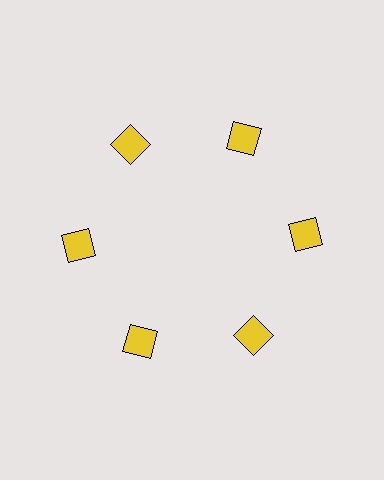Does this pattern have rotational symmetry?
Yes, this pattern has 6-fold rotational symmetry. It looks the same after rotating 60 degrees around the center.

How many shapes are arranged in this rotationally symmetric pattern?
There are 6 shapes, arranged in 6 groups of 1.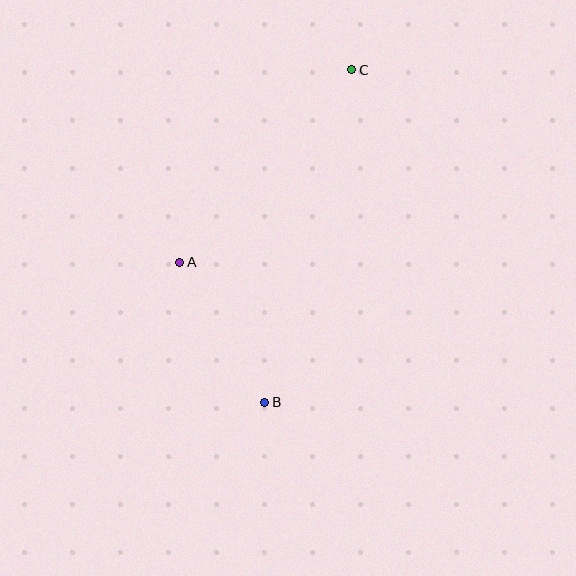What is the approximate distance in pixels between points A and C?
The distance between A and C is approximately 258 pixels.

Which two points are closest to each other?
Points A and B are closest to each other.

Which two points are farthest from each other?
Points B and C are farthest from each other.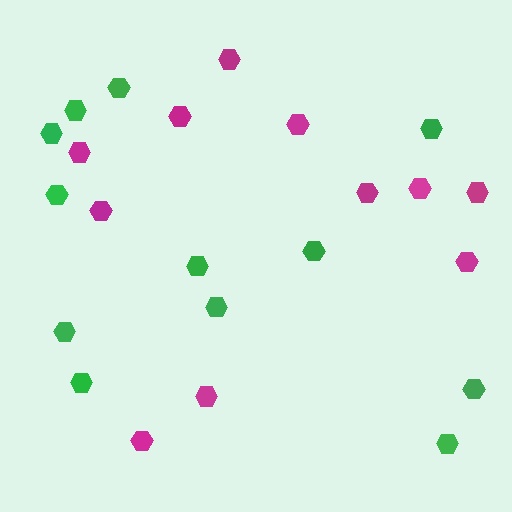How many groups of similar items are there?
There are 2 groups: one group of green hexagons (12) and one group of magenta hexagons (11).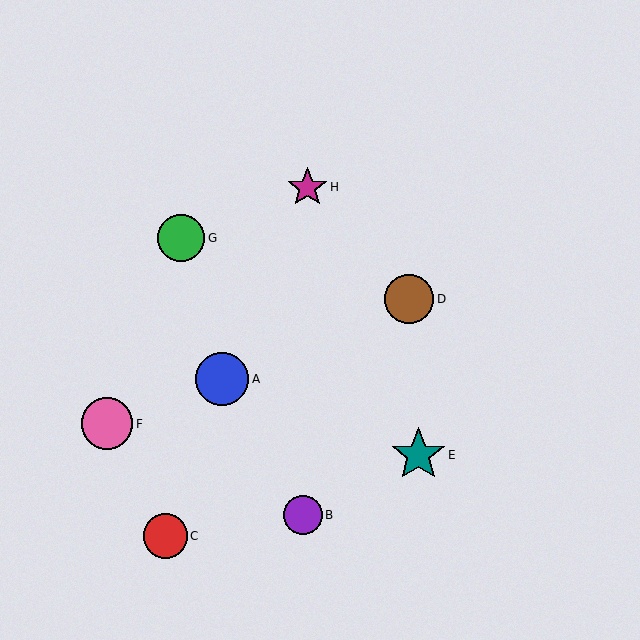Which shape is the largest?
The teal star (labeled E) is the largest.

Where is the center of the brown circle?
The center of the brown circle is at (409, 299).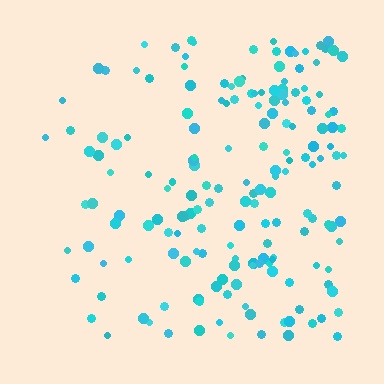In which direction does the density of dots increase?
From left to right, with the right side densest.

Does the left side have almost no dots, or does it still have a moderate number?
Still a moderate number, just noticeably fewer than the right.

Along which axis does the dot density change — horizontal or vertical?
Horizontal.